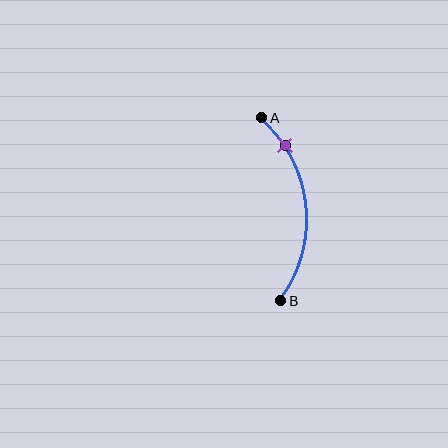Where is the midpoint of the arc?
The arc midpoint is the point on the curve farthest from the straight line joining A and B. It sits to the right of that line.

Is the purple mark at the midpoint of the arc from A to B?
No. The purple mark lies on the arc but is closer to endpoint A. The arc midpoint would be at the point on the curve equidistant along the arc from both A and B.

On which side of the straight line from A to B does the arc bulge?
The arc bulges to the right of the straight line connecting A and B.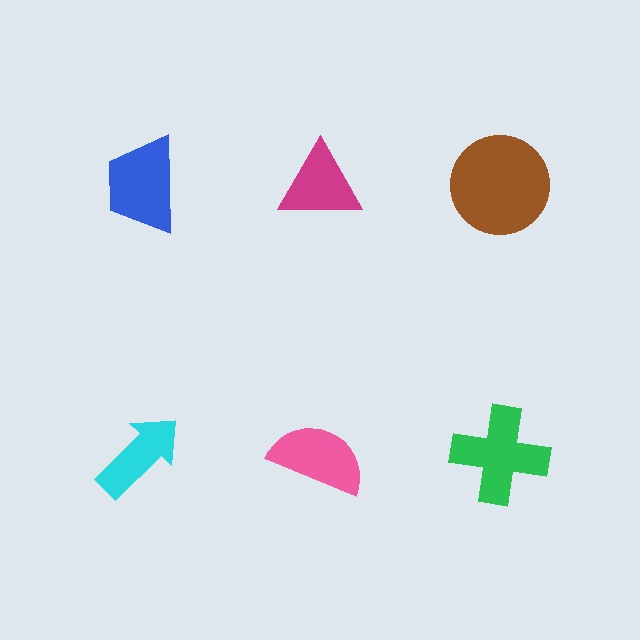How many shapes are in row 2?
3 shapes.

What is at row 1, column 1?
A blue trapezoid.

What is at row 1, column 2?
A magenta triangle.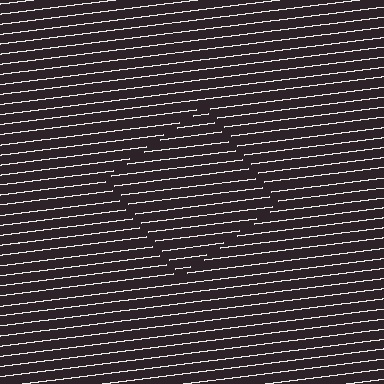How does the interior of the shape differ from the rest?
The interior of the shape contains the same grating, shifted by half a period — the contour is defined by the phase discontinuity where line-ends from the inner and outer gratings abut.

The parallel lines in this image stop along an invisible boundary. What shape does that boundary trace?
An illusory square. The interior of the shape contains the same grating, shifted by half a period — the contour is defined by the phase discontinuity where line-ends from the inner and outer gratings abut.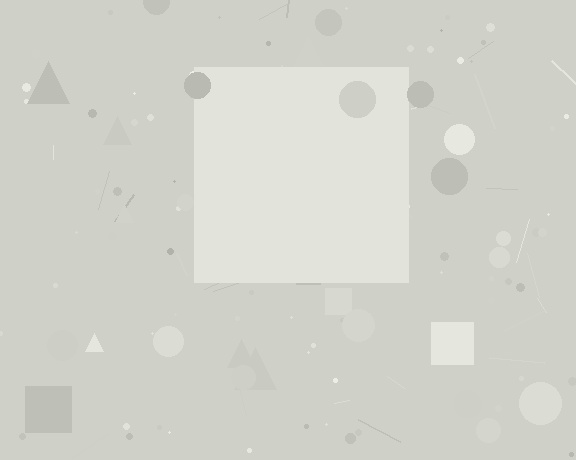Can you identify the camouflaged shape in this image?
The camouflaged shape is a square.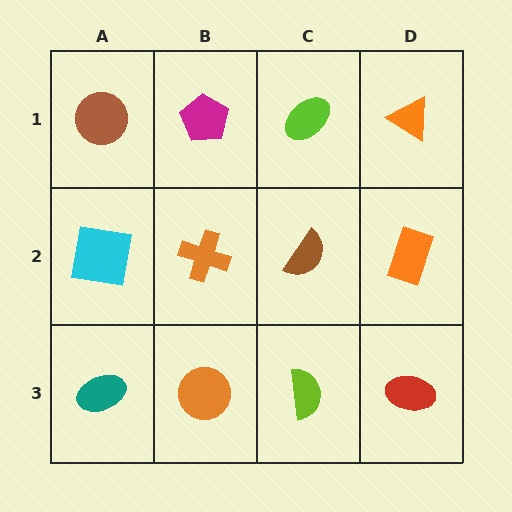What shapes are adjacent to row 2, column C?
A lime ellipse (row 1, column C), a lime semicircle (row 3, column C), an orange cross (row 2, column B), an orange rectangle (row 2, column D).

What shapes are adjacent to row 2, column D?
An orange triangle (row 1, column D), a red ellipse (row 3, column D), a brown semicircle (row 2, column C).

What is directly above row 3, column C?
A brown semicircle.